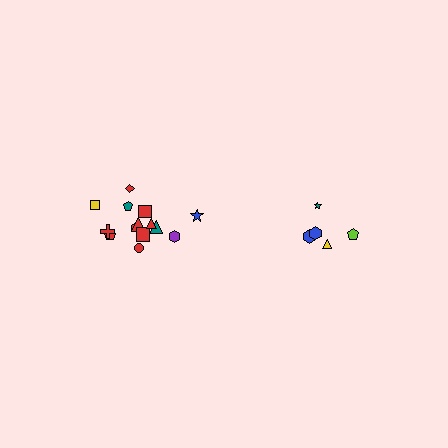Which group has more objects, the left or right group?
The left group.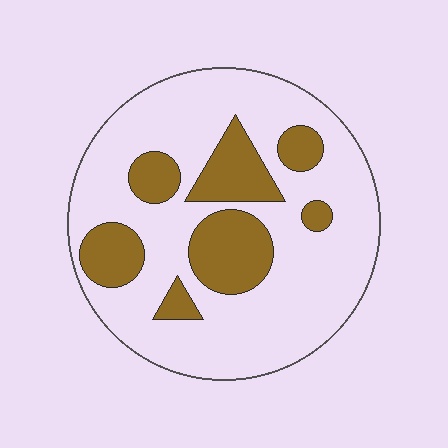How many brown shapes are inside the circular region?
7.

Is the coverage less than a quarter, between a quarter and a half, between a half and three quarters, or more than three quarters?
Between a quarter and a half.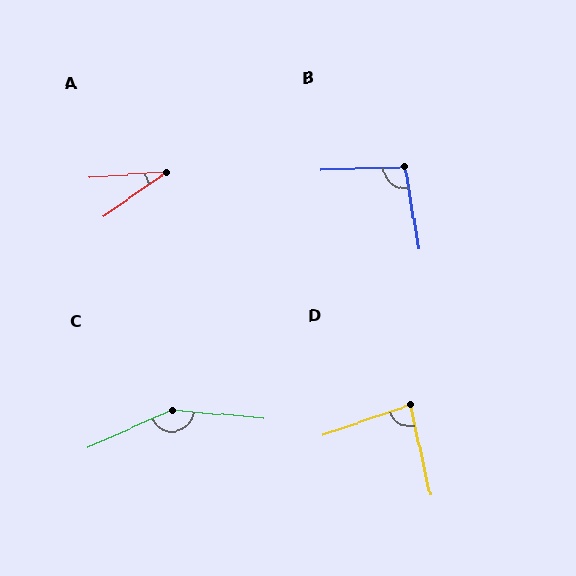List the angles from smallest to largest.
A (30°), D (84°), B (98°), C (151°).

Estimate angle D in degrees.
Approximately 84 degrees.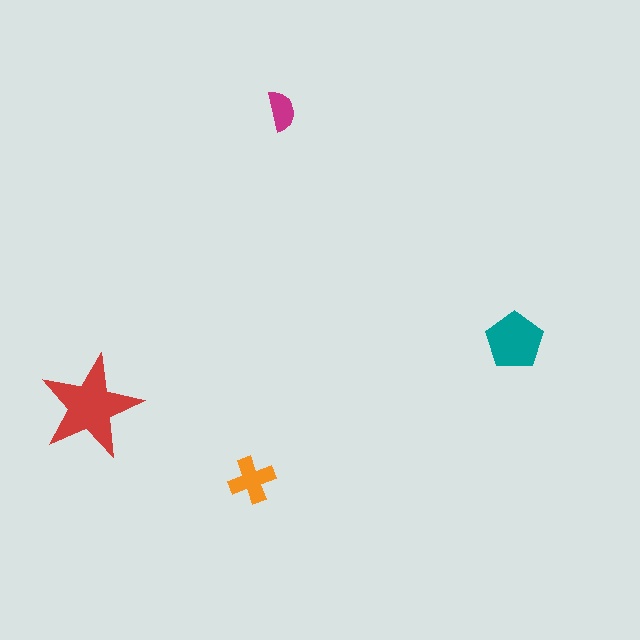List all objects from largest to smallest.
The red star, the teal pentagon, the orange cross, the magenta semicircle.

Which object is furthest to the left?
The red star is leftmost.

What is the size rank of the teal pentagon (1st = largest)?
2nd.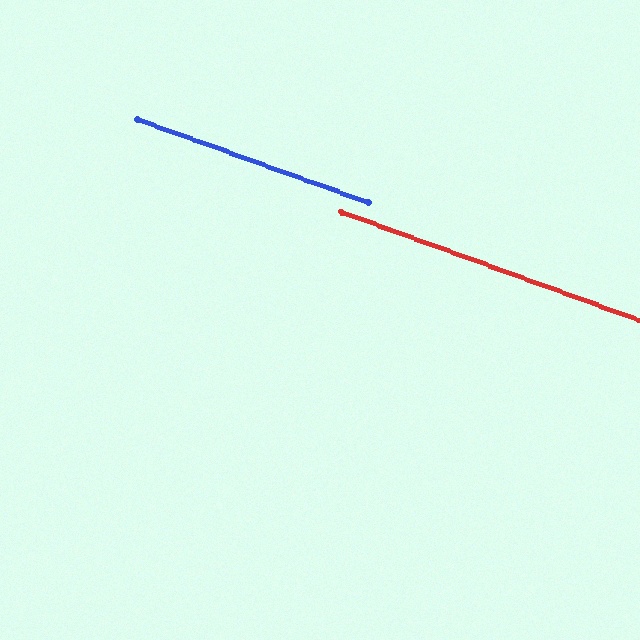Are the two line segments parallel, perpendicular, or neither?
Parallel — their directions differ by only 0.2°.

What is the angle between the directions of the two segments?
Approximately 0 degrees.